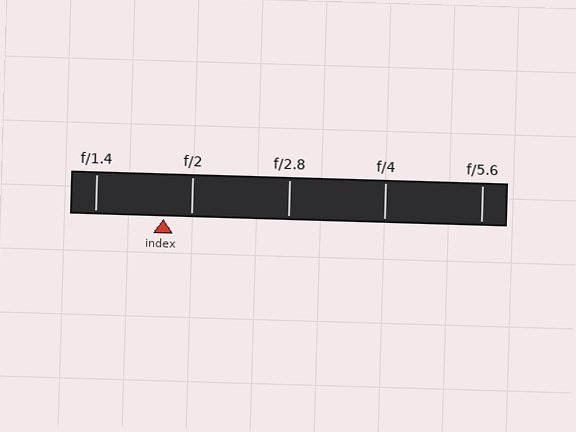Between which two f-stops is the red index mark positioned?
The index mark is between f/1.4 and f/2.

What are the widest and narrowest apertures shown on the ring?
The widest aperture shown is f/1.4 and the narrowest is f/5.6.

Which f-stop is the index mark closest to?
The index mark is closest to f/2.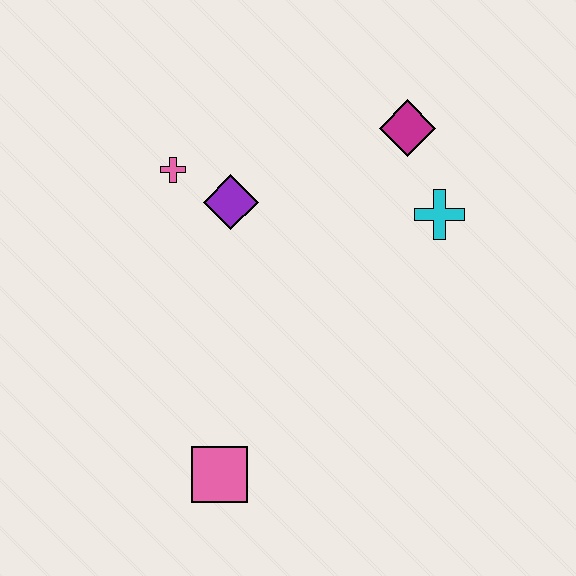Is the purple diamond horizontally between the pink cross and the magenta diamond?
Yes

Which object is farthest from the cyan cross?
The pink square is farthest from the cyan cross.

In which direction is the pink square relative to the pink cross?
The pink square is below the pink cross.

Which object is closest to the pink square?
The purple diamond is closest to the pink square.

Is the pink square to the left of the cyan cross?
Yes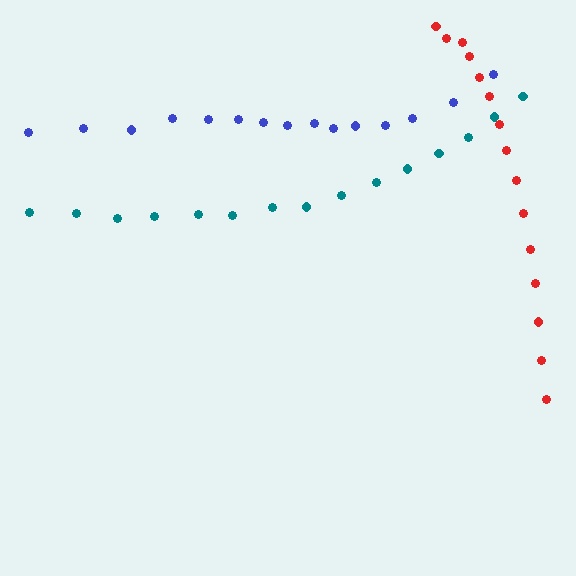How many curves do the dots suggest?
There are 3 distinct paths.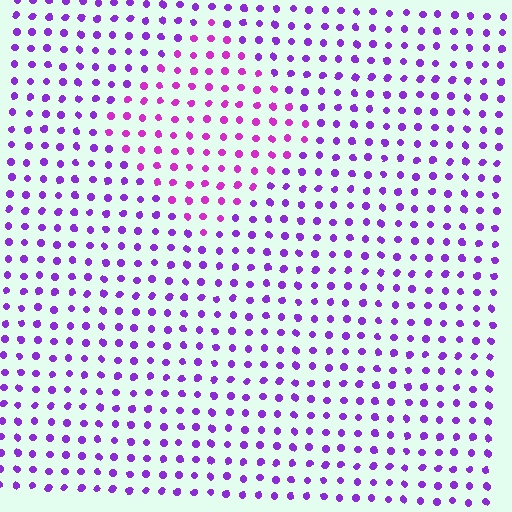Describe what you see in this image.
The image is filled with small purple elements in a uniform arrangement. A diamond-shaped region is visible where the elements are tinted to a slightly different hue, forming a subtle color boundary.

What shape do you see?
I see a diamond.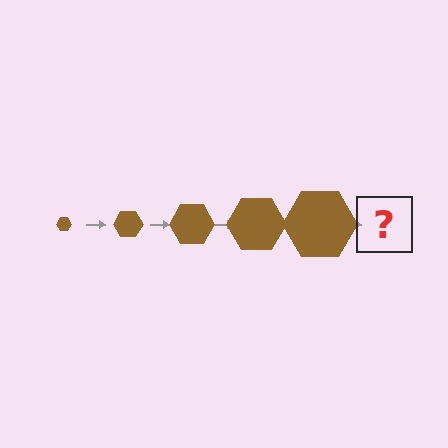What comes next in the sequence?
The next element should be a brown hexagon, larger than the previous one.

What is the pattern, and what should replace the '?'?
The pattern is that the hexagon gets progressively larger each step. The '?' should be a brown hexagon, larger than the previous one.